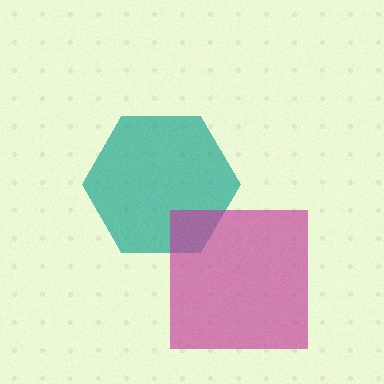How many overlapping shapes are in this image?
There are 2 overlapping shapes in the image.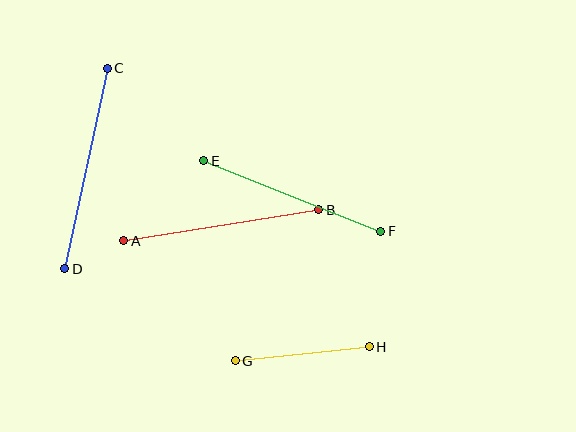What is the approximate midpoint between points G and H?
The midpoint is at approximately (302, 354) pixels.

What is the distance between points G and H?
The distance is approximately 135 pixels.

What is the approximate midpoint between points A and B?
The midpoint is at approximately (221, 225) pixels.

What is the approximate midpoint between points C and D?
The midpoint is at approximately (86, 168) pixels.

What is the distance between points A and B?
The distance is approximately 198 pixels.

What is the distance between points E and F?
The distance is approximately 190 pixels.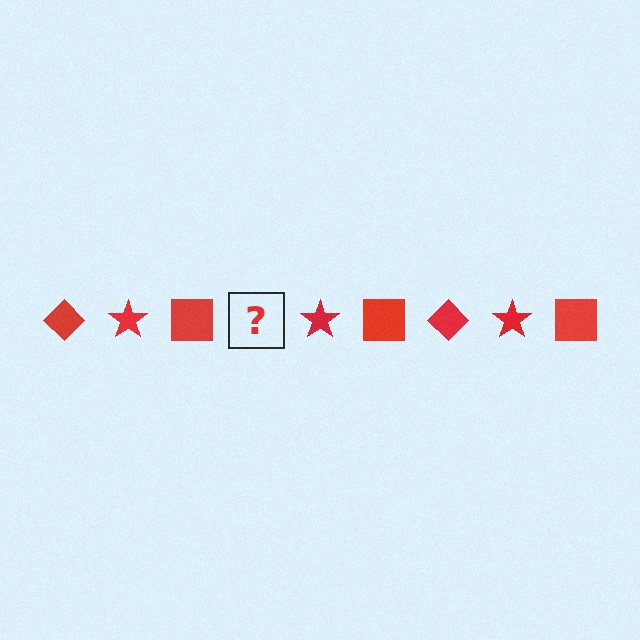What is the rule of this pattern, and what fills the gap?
The rule is that the pattern cycles through diamond, star, square shapes in red. The gap should be filled with a red diamond.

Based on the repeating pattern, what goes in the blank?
The blank should be a red diamond.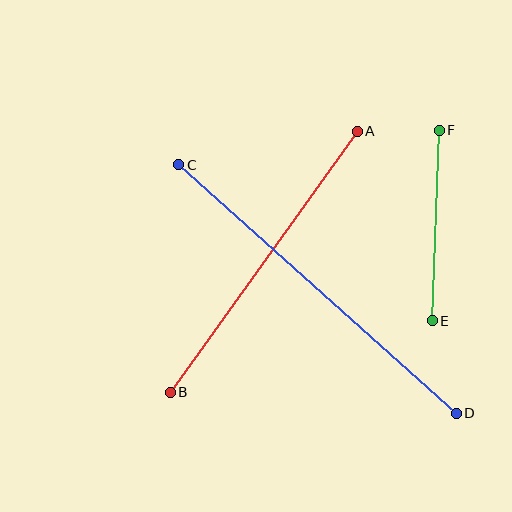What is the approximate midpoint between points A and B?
The midpoint is at approximately (264, 262) pixels.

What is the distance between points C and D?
The distance is approximately 373 pixels.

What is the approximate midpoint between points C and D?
The midpoint is at approximately (317, 289) pixels.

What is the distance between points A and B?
The distance is approximately 321 pixels.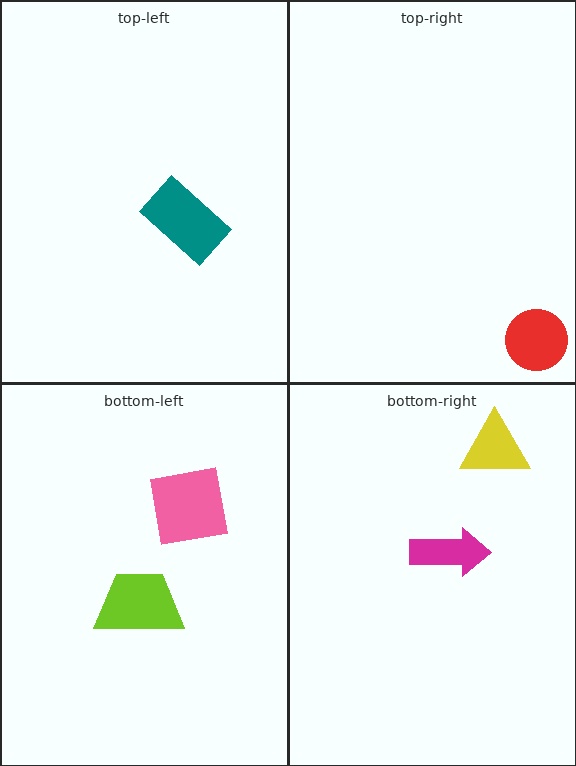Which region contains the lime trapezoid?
The bottom-left region.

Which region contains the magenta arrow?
The bottom-right region.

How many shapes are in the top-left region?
1.